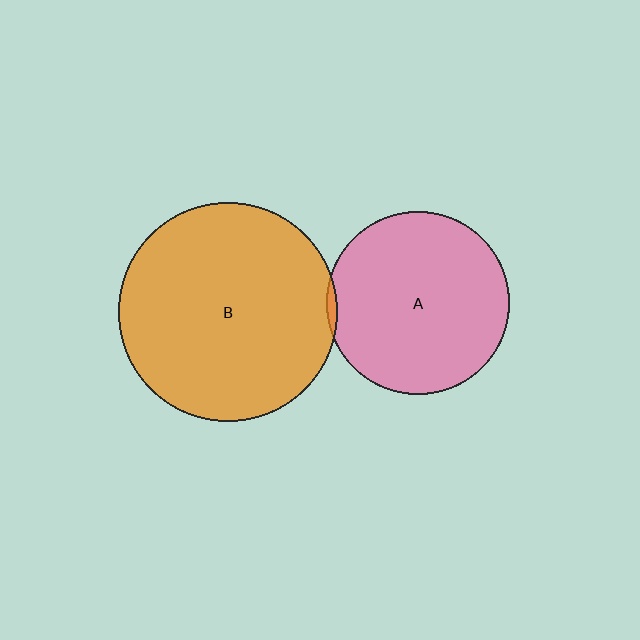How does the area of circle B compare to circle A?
Approximately 1.4 times.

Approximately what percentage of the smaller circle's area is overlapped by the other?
Approximately 5%.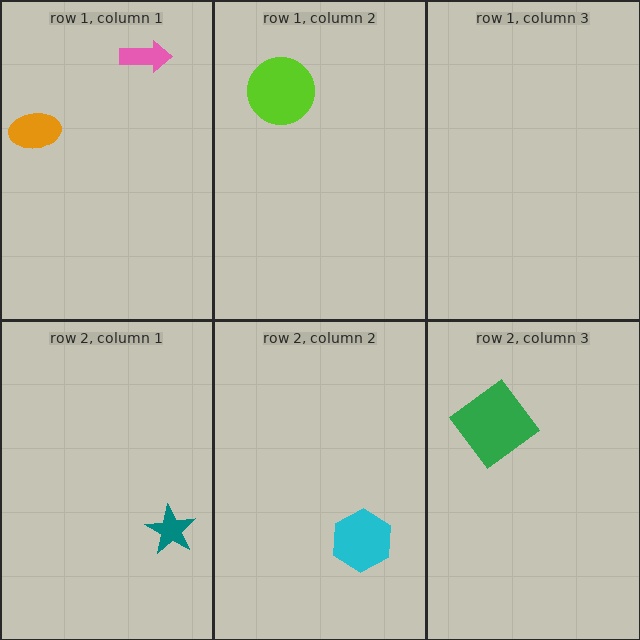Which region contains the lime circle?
The row 1, column 2 region.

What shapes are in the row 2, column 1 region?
The teal star.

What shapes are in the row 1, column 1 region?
The pink arrow, the orange ellipse.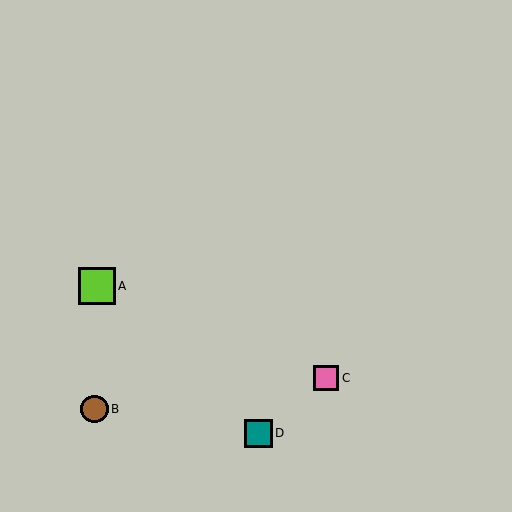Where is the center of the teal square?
The center of the teal square is at (258, 433).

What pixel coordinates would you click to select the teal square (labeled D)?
Click at (258, 433) to select the teal square D.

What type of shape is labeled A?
Shape A is a lime square.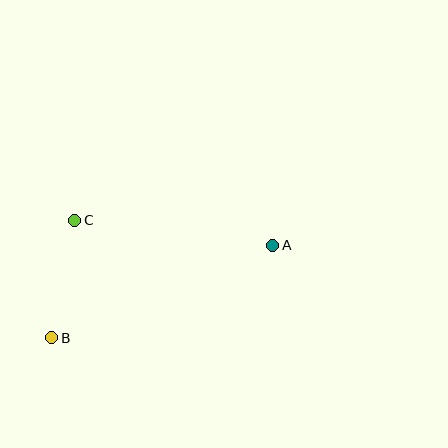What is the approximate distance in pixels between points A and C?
The distance between A and C is approximately 199 pixels.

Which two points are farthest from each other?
Points A and B are farthest from each other.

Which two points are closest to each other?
Points B and C are closest to each other.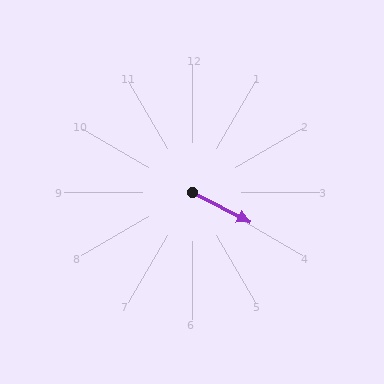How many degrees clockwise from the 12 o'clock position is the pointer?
Approximately 118 degrees.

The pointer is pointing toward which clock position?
Roughly 4 o'clock.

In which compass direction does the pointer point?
Southeast.